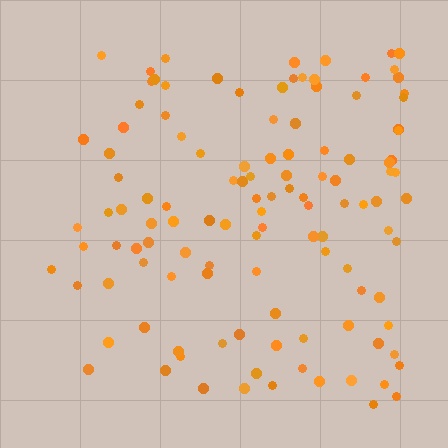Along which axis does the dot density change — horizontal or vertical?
Horizontal.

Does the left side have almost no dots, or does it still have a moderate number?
Still a moderate number, just noticeably fewer than the right.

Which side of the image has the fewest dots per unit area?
The left.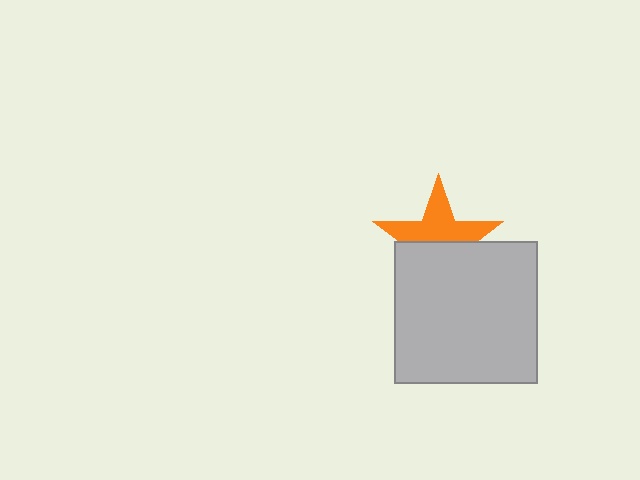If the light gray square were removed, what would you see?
You would see the complete orange star.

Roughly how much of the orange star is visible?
About half of it is visible (roughly 52%).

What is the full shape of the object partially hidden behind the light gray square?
The partially hidden object is an orange star.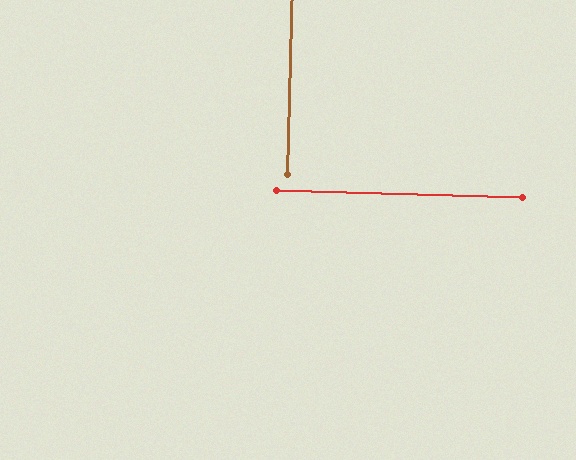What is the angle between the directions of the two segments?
Approximately 90 degrees.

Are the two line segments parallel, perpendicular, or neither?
Perpendicular — they meet at approximately 90°.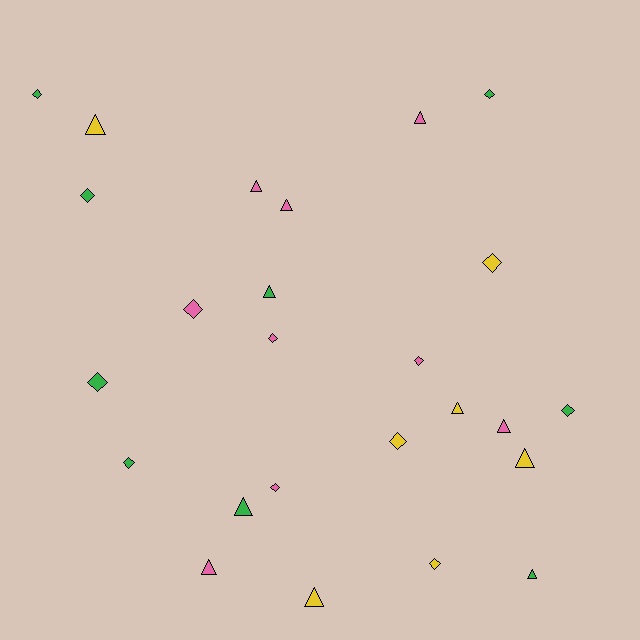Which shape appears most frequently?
Diamond, with 13 objects.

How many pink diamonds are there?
There are 4 pink diamonds.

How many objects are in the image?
There are 25 objects.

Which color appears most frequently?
Green, with 9 objects.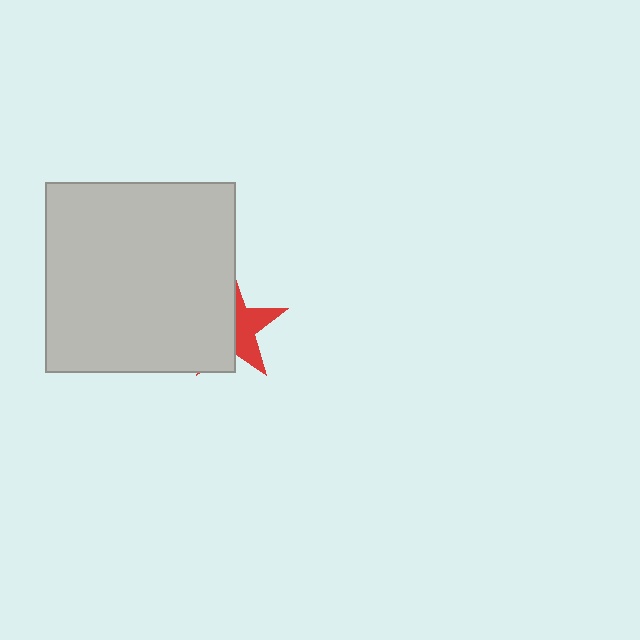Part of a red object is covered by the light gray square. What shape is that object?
It is a star.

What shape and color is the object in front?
The object in front is a light gray square.